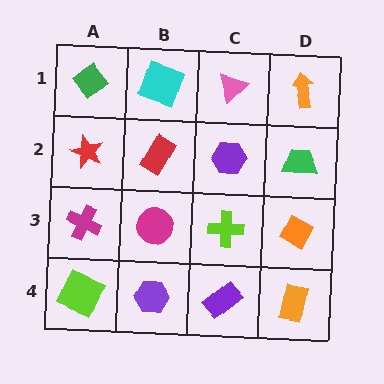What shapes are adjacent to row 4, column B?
A magenta circle (row 3, column B), a lime square (row 4, column A), a purple rectangle (row 4, column C).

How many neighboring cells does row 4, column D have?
2.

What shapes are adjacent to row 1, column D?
A green trapezoid (row 2, column D), a pink triangle (row 1, column C).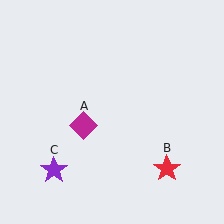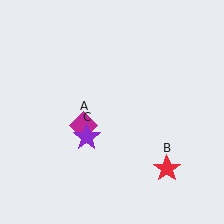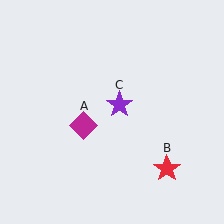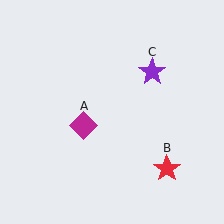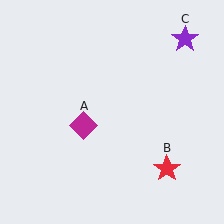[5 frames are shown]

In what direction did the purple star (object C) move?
The purple star (object C) moved up and to the right.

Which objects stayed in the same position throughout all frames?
Magenta diamond (object A) and red star (object B) remained stationary.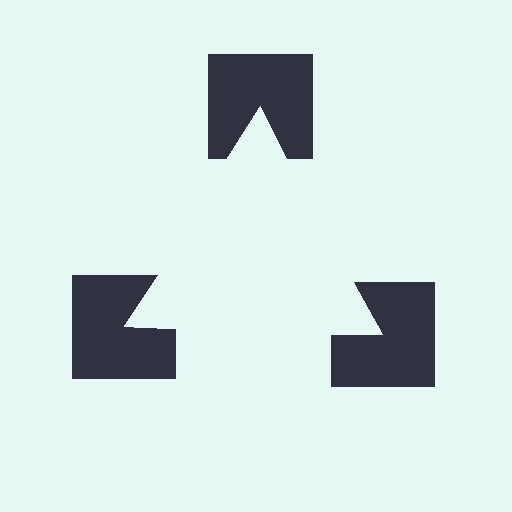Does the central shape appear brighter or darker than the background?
It typically appears slightly brighter than the background, even though no actual brightness change is drawn.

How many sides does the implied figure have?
3 sides.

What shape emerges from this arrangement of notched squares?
An illusory triangle — its edges are inferred from the aligned wedge cuts in the notched squares, not physically drawn.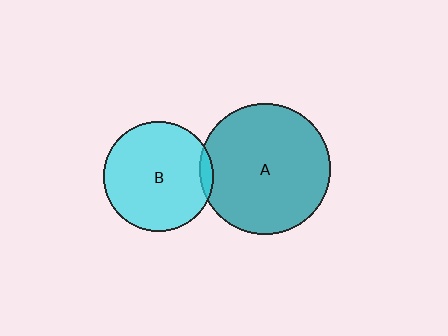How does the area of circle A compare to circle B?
Approximately 1.4 times.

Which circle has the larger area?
Circle A (teal).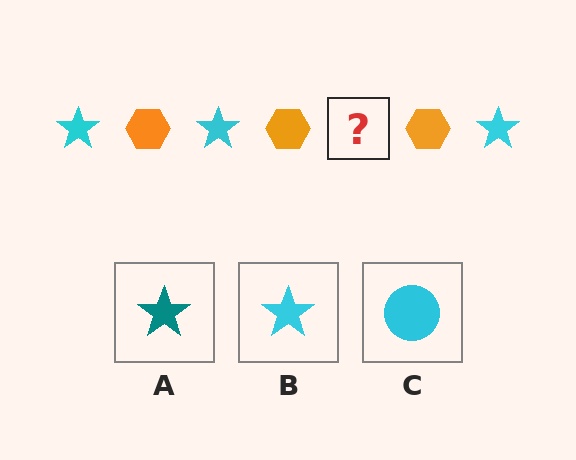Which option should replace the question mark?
Option B.